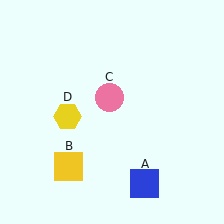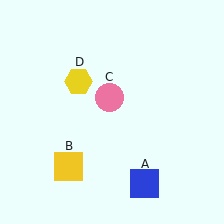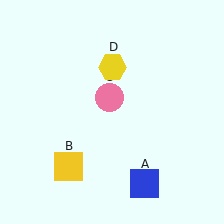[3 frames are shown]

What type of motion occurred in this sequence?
The yellow hexagon (object D) rotated clockwise around the center of the scene.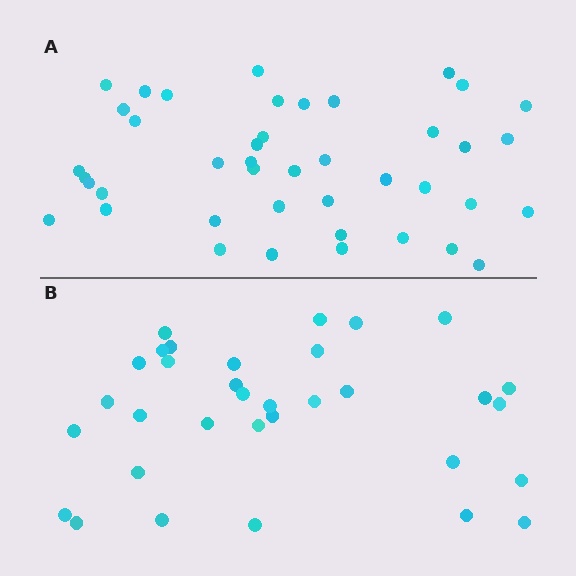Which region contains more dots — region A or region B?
Region A (the top region) has more dots.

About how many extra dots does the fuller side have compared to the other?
Region A has roughly 8 or so more dots than region B.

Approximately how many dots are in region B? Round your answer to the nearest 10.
About 30 dots. (The exact count is 33, which rounds to 30.)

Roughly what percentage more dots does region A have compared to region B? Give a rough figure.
About 25% more.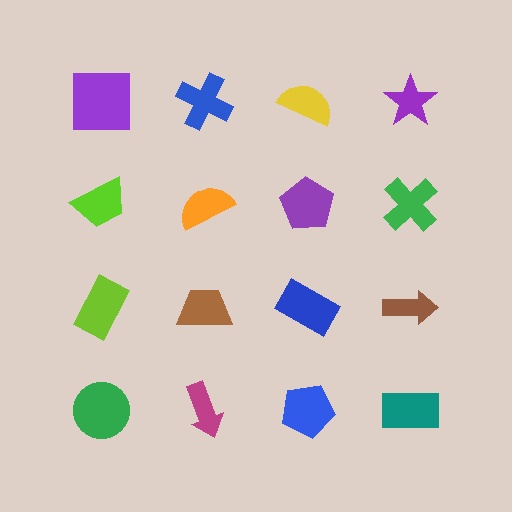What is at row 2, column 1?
A lime trapezoid.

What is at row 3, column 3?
A blue rectangle.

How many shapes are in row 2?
4 shapes.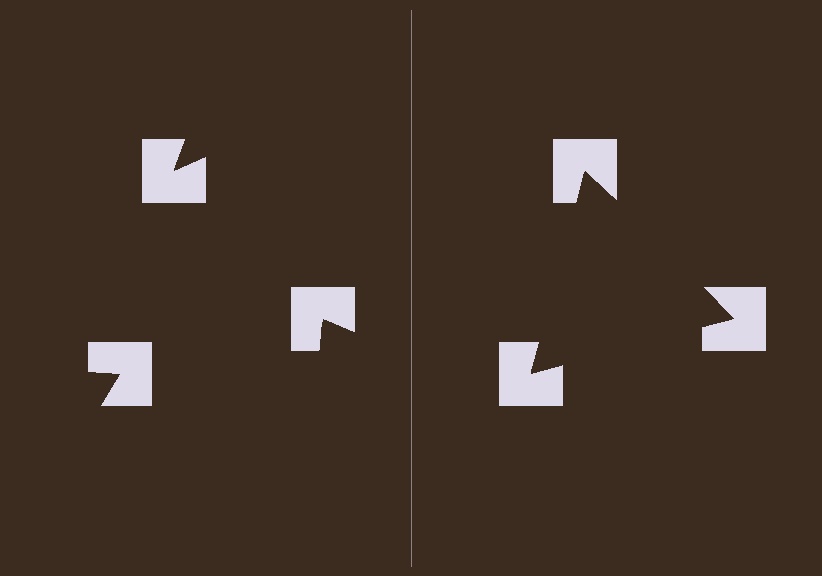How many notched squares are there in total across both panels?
6 — 3 on each side.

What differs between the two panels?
The notched squares are positioned identically on both sides; only the wedge orientations differ. On the right they align to a triangle; on the left they are misaligned.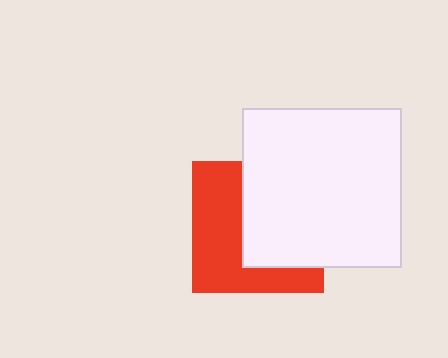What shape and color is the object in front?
The object in front is a white square.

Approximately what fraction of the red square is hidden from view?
Roughly 50% of the red square is hidden behind the white square.